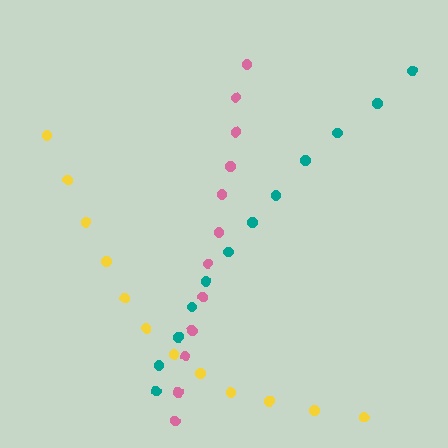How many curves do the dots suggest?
There are 3 distinct paths.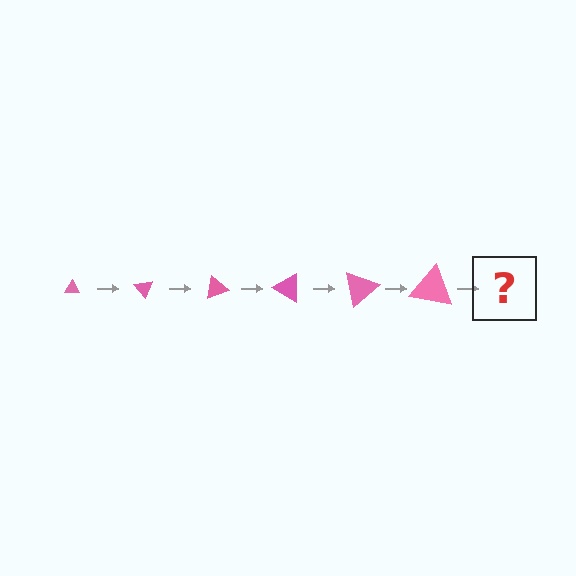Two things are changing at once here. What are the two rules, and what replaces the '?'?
The two rules are that the triangle grows larger each step and it rotates 50 degrees each step. The '?' should be a triangle, larger than the previous one and rotated 300 degrees from the start.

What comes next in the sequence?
The next element should be a triangle, larger than the previous one and rotated 300 degrees from the start.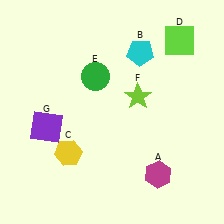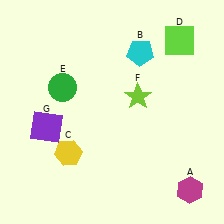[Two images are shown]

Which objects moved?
The objects that moved are: the magenta hexagon (A), the green circle (E).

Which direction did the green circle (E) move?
The green circle (E) moved left.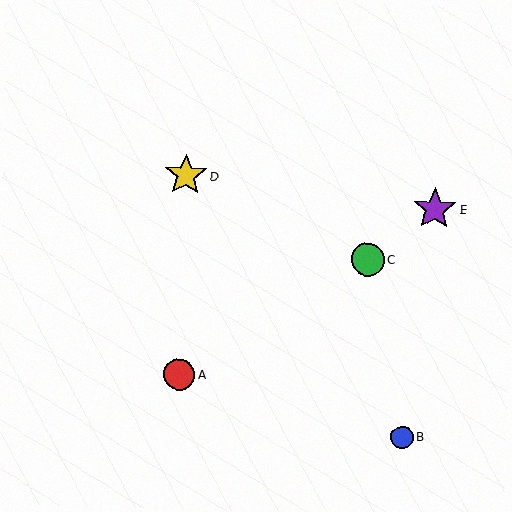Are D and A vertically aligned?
Yes, both are at x≈186.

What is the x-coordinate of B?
Object B is at x≈402.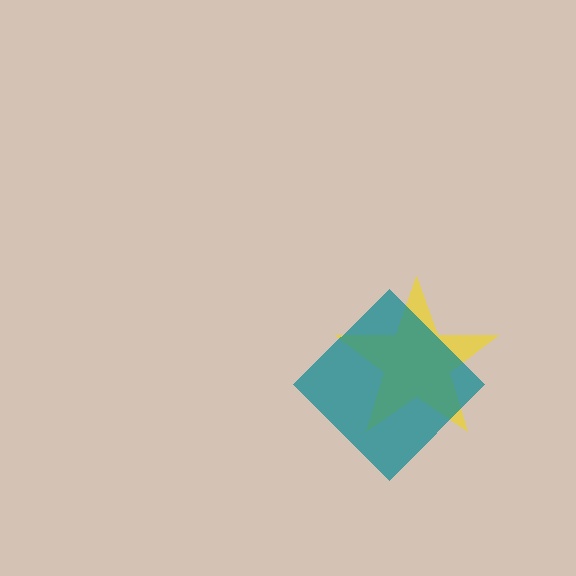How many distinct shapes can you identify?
There are 2 distinct shapes: a yellow star, a teal diamond.